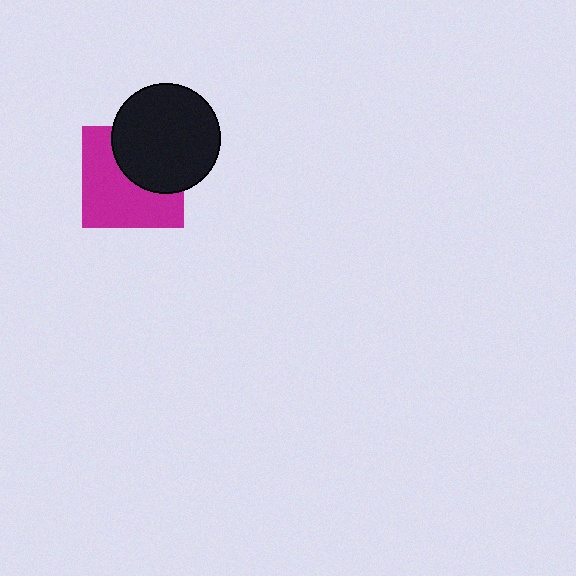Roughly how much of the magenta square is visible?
About half of it is visible (roughly 59%).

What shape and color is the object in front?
The object in front is a black circle.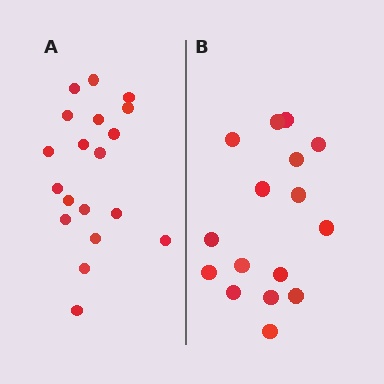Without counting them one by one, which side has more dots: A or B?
Region A (the left region) has more dots.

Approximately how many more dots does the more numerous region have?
Region A has just a few more — roughly 2 or 3 more dots than region B.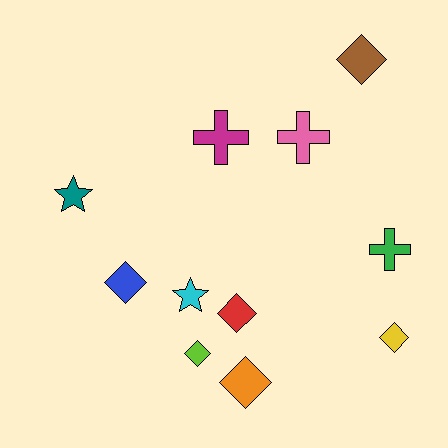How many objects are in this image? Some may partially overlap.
There are 11 objects.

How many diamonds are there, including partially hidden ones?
There are 6 diamonds.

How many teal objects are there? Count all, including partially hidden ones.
There is 1 teal object.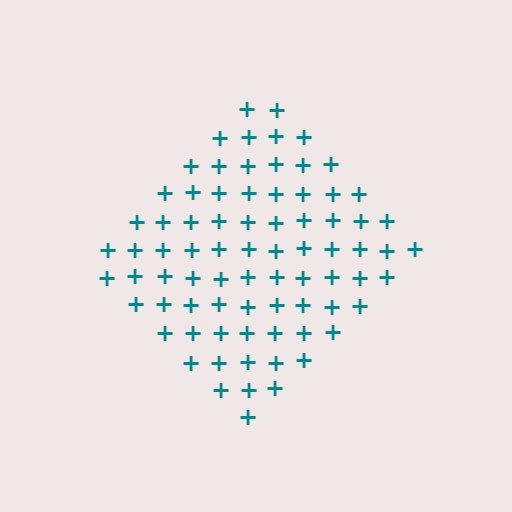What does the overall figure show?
The overall figure shows a diamond.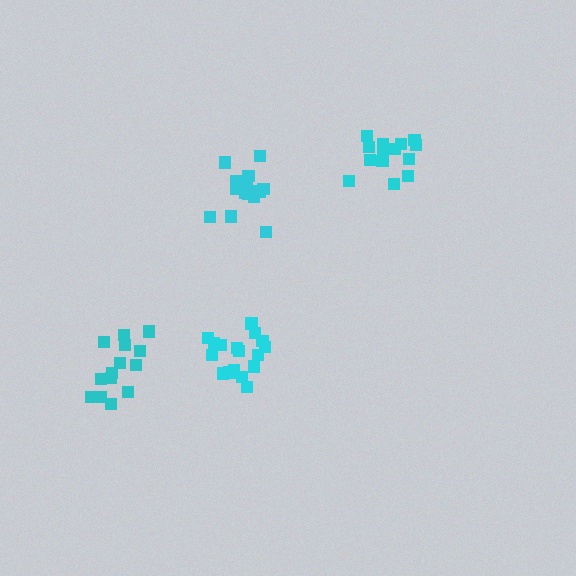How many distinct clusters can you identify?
There are 4 distinct clusters.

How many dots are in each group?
Group 1: 18 dots, Group 2: 14 dots, Group 3: 14 dots, Group 4: 15 dots (61 total).